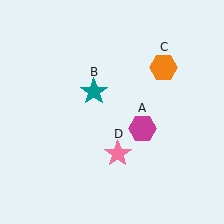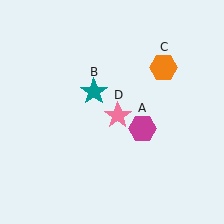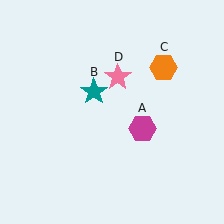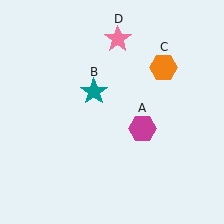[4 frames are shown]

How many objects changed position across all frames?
1 object changed position: pink star (object D).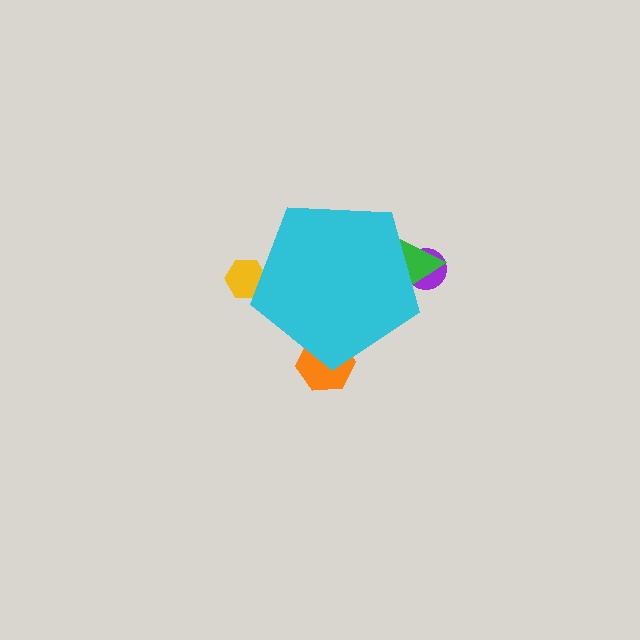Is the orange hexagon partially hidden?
Yes, the orange hexagon is partially hidden behind the cyan pentagon.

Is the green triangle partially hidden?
Yes, the green triangle is partially hidden behind the cyan pentagon.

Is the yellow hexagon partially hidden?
Yes, the yellow hexagon is partially hidden behind the cyan pentagon.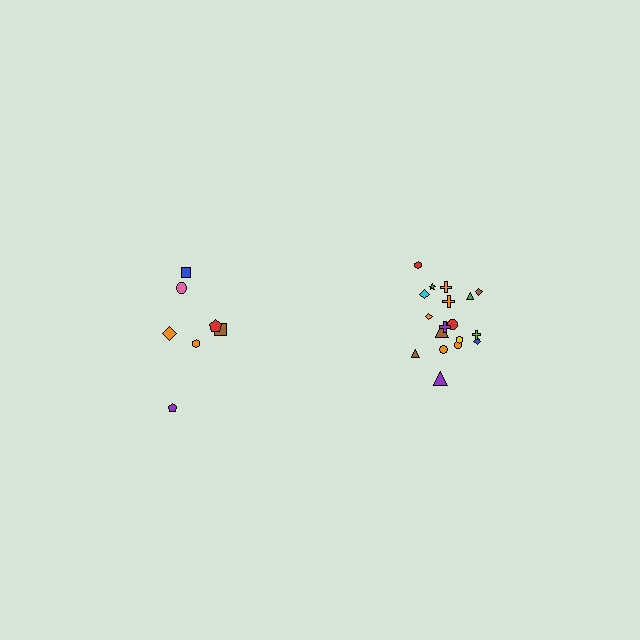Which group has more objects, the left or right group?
The right group.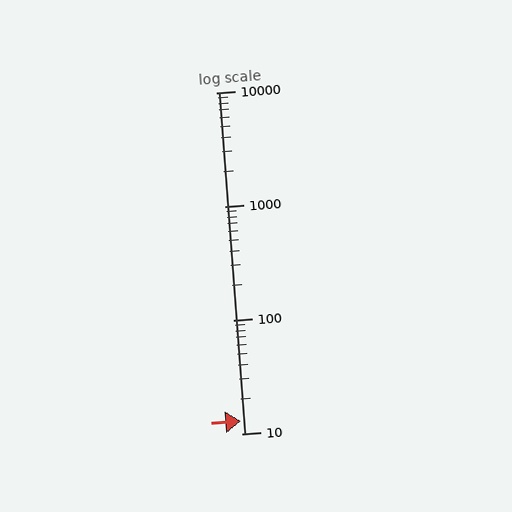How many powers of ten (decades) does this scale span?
The scale spans 3 decades, from 10 to 10000.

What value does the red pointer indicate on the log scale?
The pointer indicates approximately 13.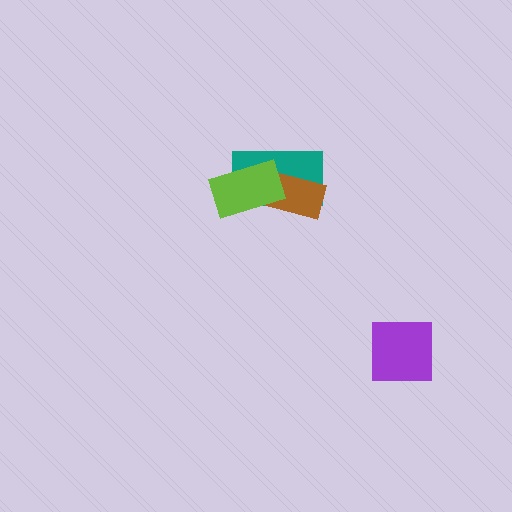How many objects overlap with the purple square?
0 objects overlap with the purple square.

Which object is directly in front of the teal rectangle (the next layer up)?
The brown rectangle is directly in front of the teal rectangle.